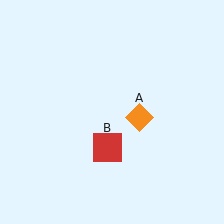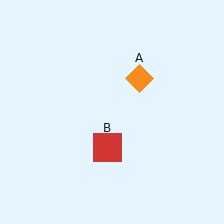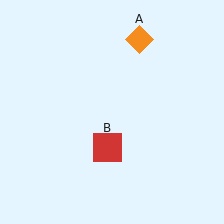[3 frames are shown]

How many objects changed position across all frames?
1 object changed position: orange diamond (object A).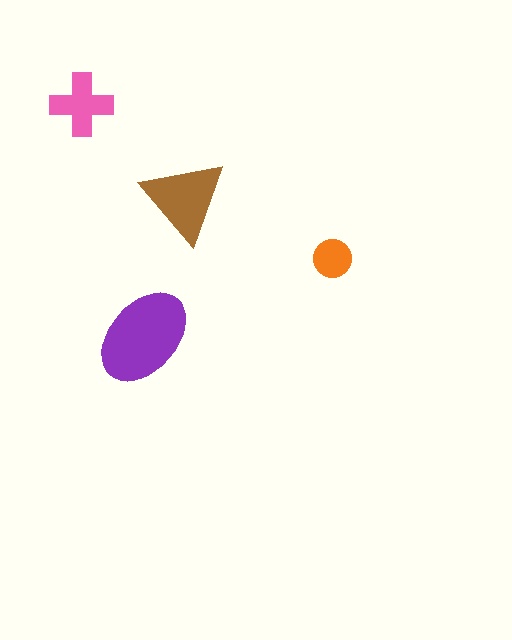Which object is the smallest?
The orange circle.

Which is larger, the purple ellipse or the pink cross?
The purple ellipse.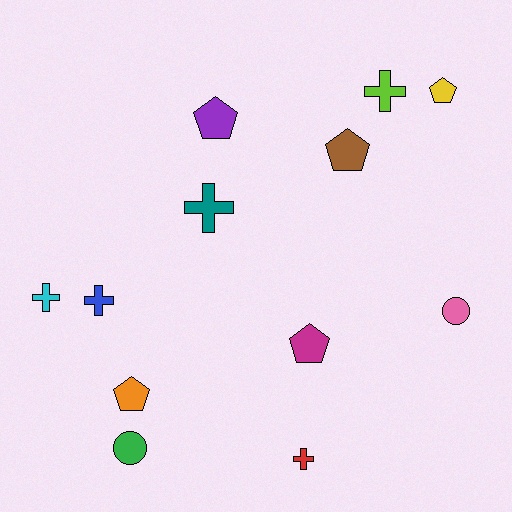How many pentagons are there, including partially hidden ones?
There are 5 pentagons.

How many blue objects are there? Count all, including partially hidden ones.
There is 1 blue object.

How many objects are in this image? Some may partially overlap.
There are 12 objects.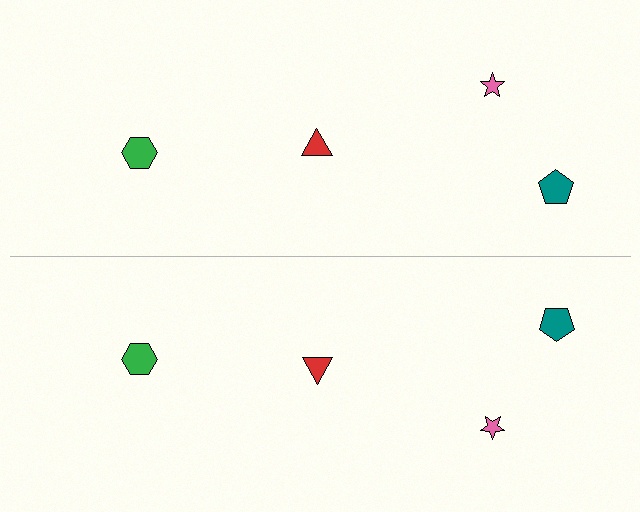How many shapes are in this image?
There are 8 shapes in this image.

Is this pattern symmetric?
Yes, this pattern has bilateral (reflection) symmetry.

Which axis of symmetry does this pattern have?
The pattern has a horizontal axis of symmetry running through the center of the image.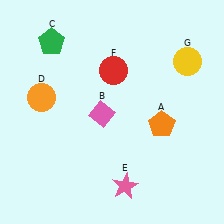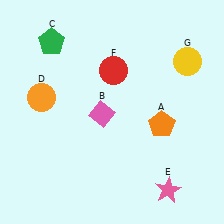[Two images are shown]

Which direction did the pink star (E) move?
The pink star (E) moved right.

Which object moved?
The pink star (E) moved right.